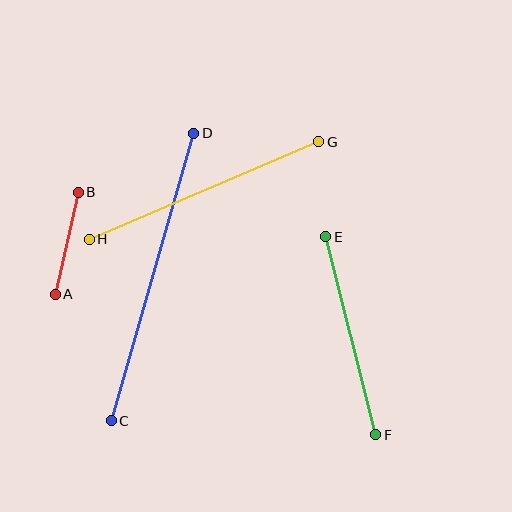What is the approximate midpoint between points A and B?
The midpoint is at approximately (67, 243) pixels.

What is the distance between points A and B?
The distance is approximately 105 pixels.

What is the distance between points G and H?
The distance is approximately 249 pixels.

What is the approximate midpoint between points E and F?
The midpoint is at approximately (351, 336) pixels.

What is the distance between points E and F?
The distance is approximately 205 pixels.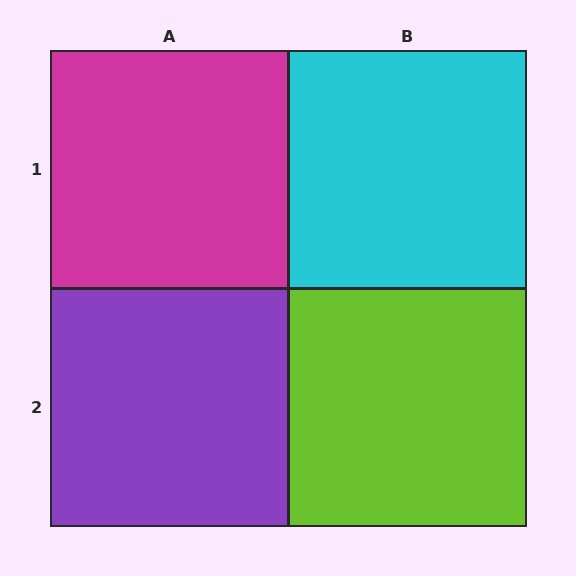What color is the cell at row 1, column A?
Magenta.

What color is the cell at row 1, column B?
Cyan.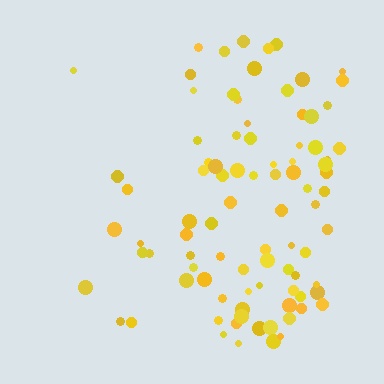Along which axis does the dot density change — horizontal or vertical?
Horizontal.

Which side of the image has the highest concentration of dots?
The right.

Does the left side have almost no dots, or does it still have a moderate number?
Still a moderate number, just noticeably fewer than the right.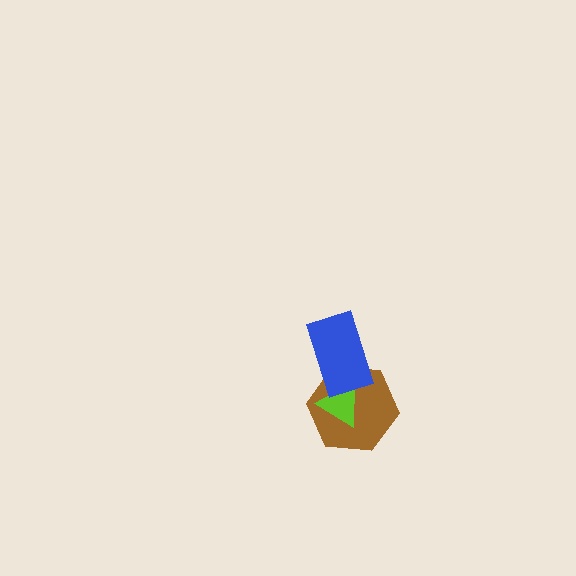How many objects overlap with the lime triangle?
2 objects overlap with the lime triangle.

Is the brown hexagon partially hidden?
Yes, it is partially covered by another shape.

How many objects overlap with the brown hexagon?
2 objects overlap with the brown hexagon.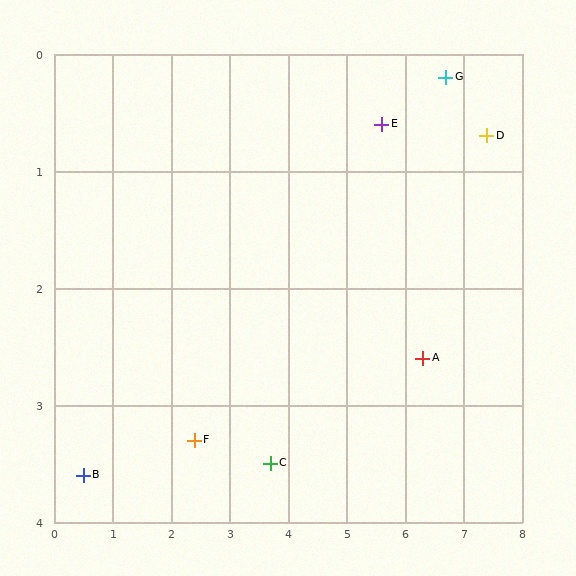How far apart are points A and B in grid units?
Points A and B are about 5.9 grid units apart.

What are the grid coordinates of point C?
Point C is at approximately (3.7, 3.5).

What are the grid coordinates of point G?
Point G is at approximately (6.7, 0.2).